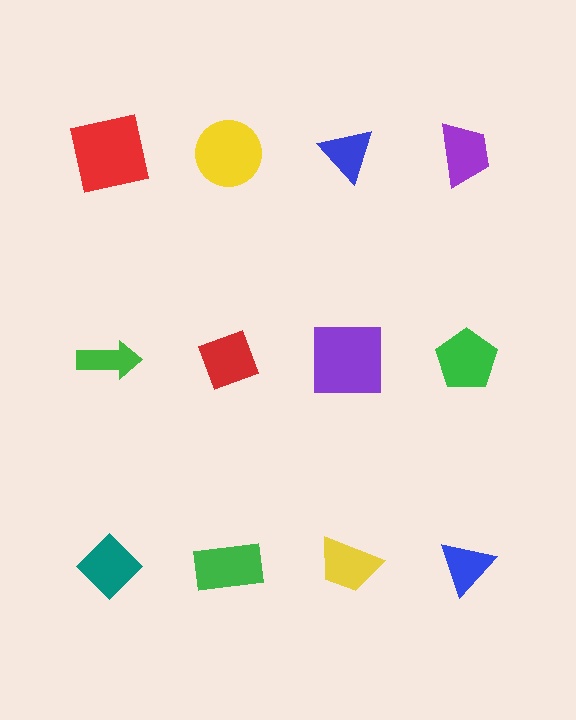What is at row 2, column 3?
A purple square.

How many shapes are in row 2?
4 shapes.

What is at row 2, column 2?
A red diamond.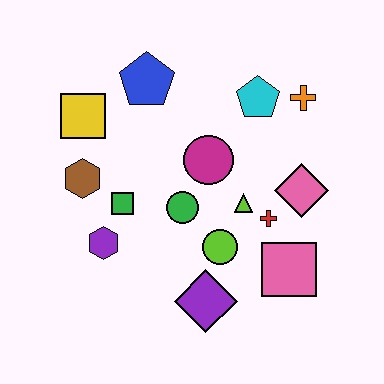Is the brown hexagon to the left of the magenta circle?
Yes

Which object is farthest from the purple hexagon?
The orange cross is farthest from the purple hexagon.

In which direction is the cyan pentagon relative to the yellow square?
The cyan pentagon is to the right of the yellow square.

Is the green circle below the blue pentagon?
Yes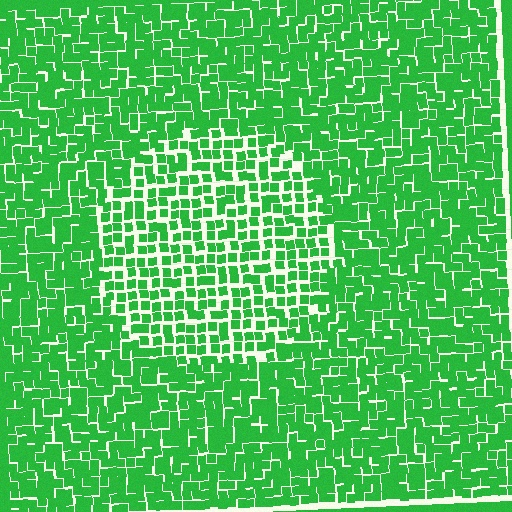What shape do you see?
I see a circle.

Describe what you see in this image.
The image contains small green elements arranged at two different densities. A circle-shaped region is visible where the elements are less densely packed than the surrounding area.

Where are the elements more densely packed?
The elements are more densely packed outside the circle boundary.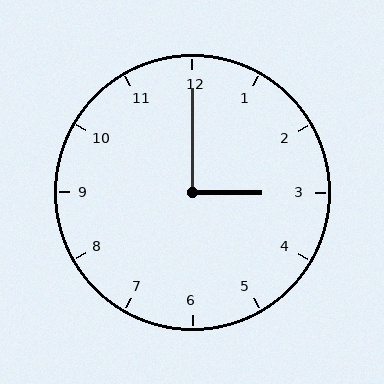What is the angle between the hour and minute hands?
Approximately 90 degrees.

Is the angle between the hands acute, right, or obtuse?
It is right.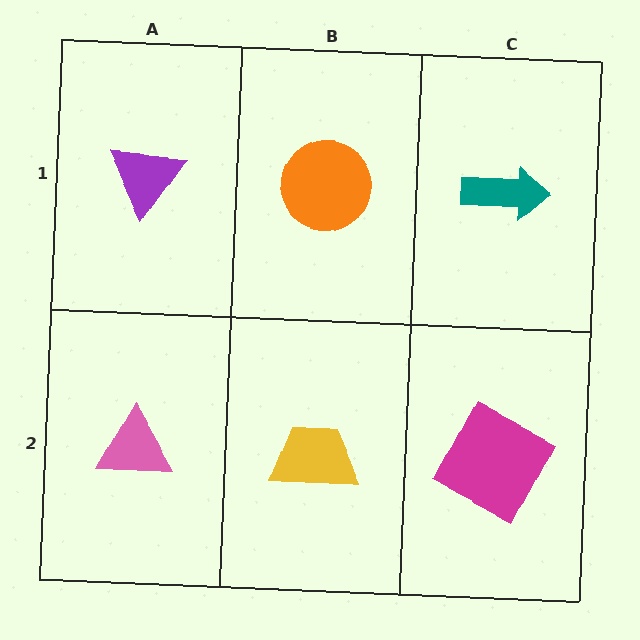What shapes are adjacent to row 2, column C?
A teal arrow (row 1, column C), a yellow trapezoid (row 2, column B).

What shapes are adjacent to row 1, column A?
A pink triangle (row 2, column A), an orange circle (row 1, column B).